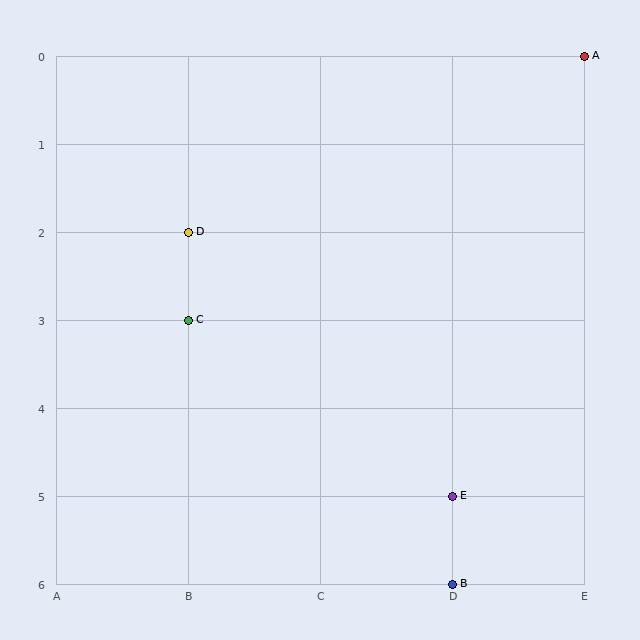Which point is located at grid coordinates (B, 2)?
Point D is at (B, 2).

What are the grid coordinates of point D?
Point D is at grid coordinates (B, 2).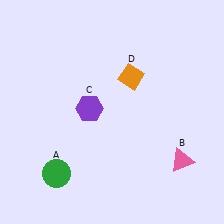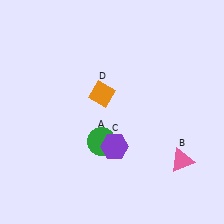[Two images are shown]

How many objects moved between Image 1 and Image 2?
3 objects moved between the two images.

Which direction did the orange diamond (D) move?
The orange diamond (D) moved left.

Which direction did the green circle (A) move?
The green circle (A) moved right.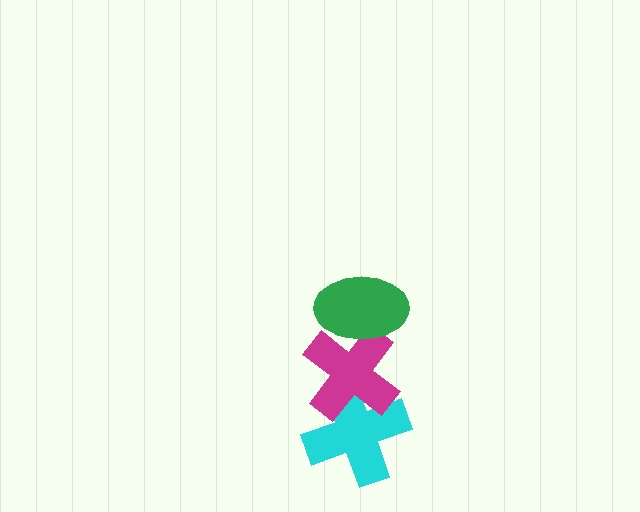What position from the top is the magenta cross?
The magenta cross is 2nd from the top.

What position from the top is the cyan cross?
The cyan cross is 3rd from the top.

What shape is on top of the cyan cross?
The magenta cross is on top of the cyan cross.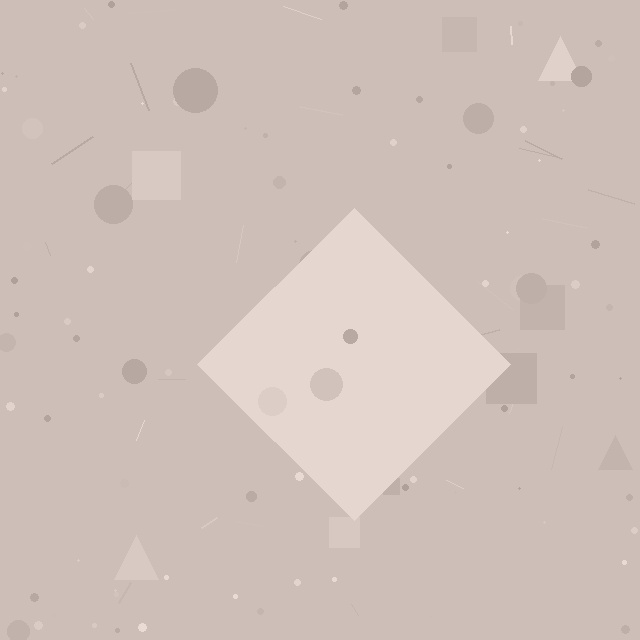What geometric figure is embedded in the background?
A diamond is embedded in the background.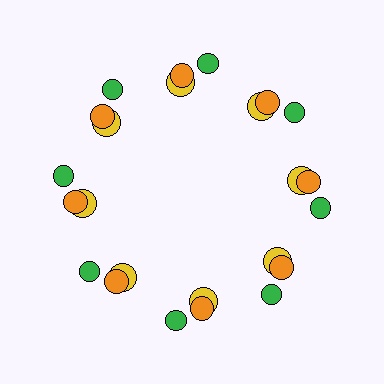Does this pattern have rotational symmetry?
Yes, this pattern has 8-fold rotational symmetry. It looks the same after rotating 45 degrees around the center.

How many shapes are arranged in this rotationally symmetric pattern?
There are 24 shapes, arranged in 8 groups of 3.